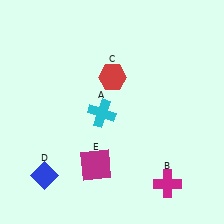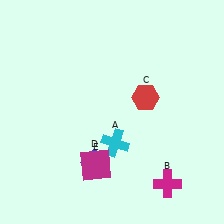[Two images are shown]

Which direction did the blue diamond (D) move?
The blue diamond (D) moved right.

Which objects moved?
The objects that moved are: the cyan cross (A), the red hexagon (C), the blue diamond (D).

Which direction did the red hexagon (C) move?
The red hexagon (C) moved right.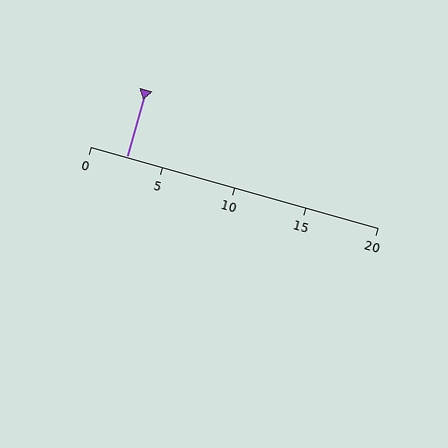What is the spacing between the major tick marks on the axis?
The major ticks are spaced 5 apart.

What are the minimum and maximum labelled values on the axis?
The axis runs from 0 to 20.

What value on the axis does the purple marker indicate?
The marker indicates approximately 2.5.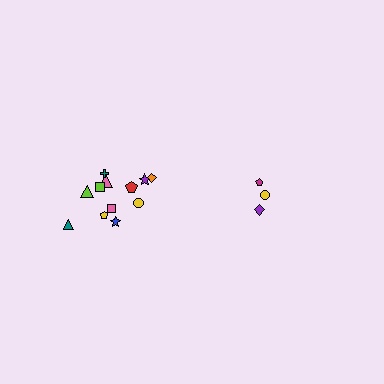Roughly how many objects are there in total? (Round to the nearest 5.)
Roughly 15 objects in total.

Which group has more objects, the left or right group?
The left group.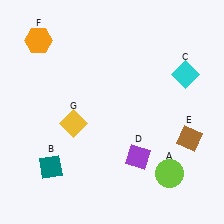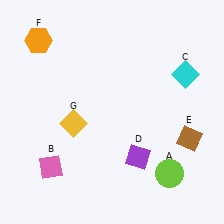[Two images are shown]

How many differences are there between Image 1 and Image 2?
There is 1 difference between the two images.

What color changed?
The diamond (B) changed from teal in Image 1 to pink in Image 2.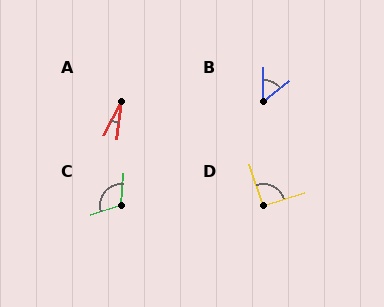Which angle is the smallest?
A, at approximately 21 degrees.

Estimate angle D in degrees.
Approximately 91 degrees.